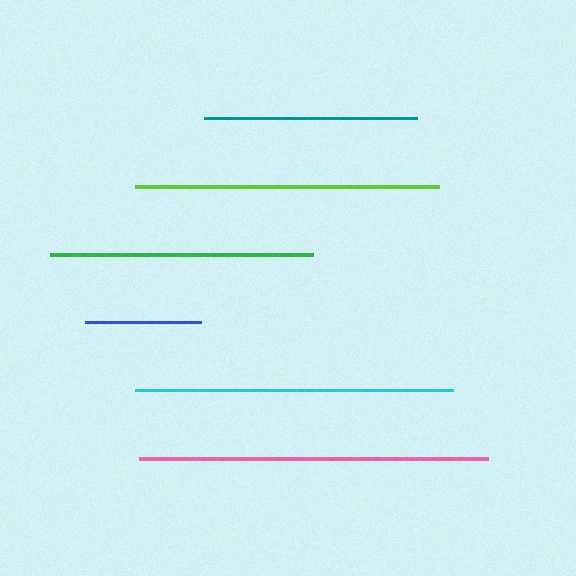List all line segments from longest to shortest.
From longest to shortest: pink, cyan, lime, green, teal, blue.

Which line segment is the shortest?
The blue line is the shortest at approximately 116 pixels.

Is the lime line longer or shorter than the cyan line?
The cyan line is longer than the lime line.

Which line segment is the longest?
The pink line is the longest at approximately 349 pixels.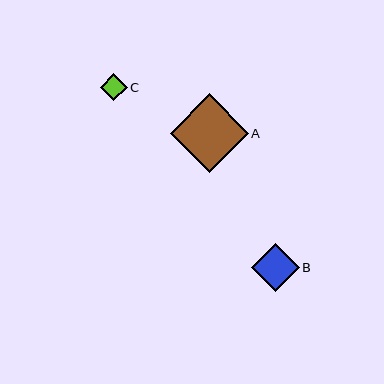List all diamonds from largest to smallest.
From largest to smallest: A, B, C.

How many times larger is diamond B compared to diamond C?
Diamond B is approximately 1.8 times the size of diamond C.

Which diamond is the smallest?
Diamond C is the smallest with a size of approximately 27 pixels.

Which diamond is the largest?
Diamond A is the largest with a size of approximately 78 pixels.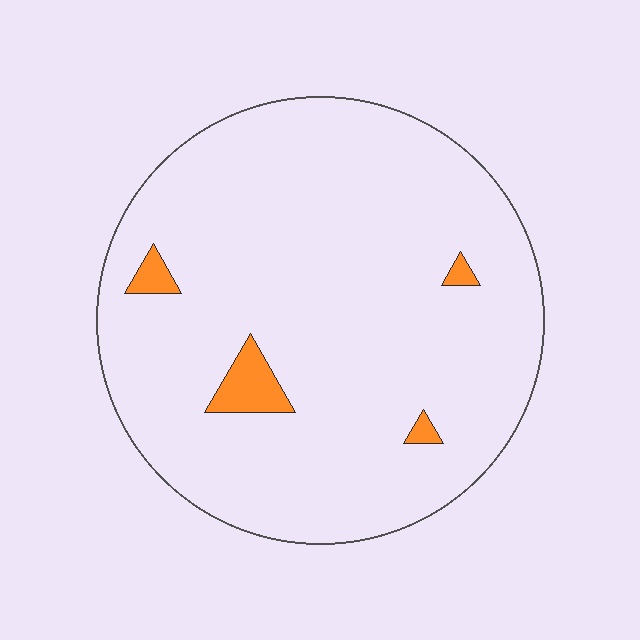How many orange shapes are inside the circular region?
4.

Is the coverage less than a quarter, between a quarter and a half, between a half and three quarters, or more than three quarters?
Less than a quarter.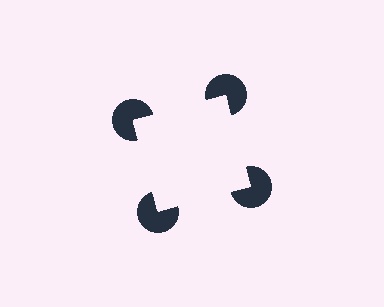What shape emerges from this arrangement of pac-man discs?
An illusory square — its edges are inferred from the aligned wedge cuts in the pac-man discs, not physically drawn.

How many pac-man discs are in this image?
There are 4 — one at each vertex of the illusory square.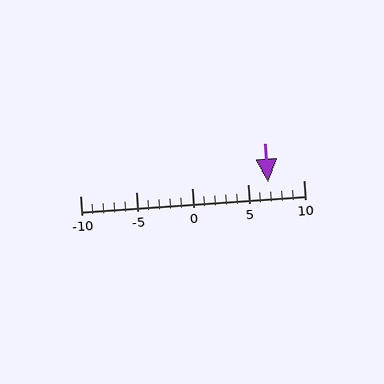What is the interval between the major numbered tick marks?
The major tick marks are spaced 5 units apart.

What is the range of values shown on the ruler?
The ruler shows values from -10 to 10.